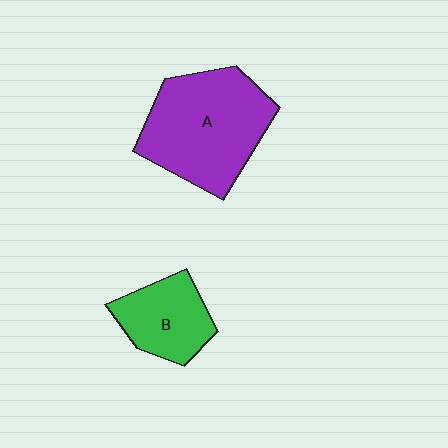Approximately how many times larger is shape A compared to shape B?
Approximately 1.9 times.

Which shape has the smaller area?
Shape B (green).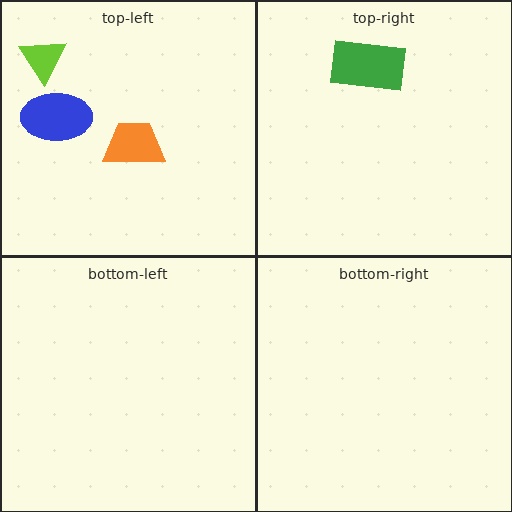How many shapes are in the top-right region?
1.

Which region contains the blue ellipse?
The top-left region.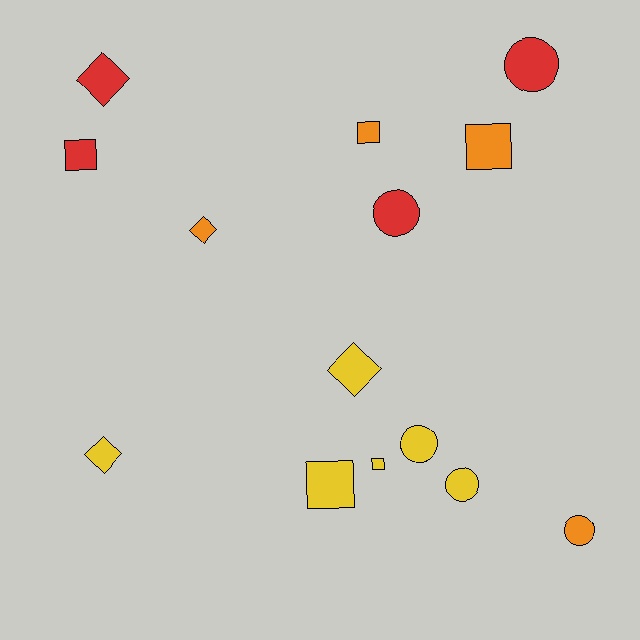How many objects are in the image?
There are 14 objects.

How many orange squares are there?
There are 2 orange squares.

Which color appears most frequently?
Yellow, with 6 objects.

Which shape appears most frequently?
Square, with 5 objects.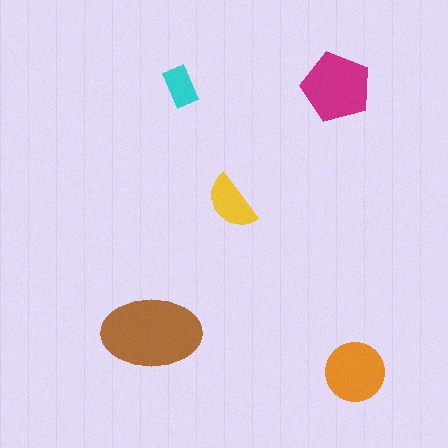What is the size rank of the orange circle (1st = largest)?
3rd.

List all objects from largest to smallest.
The brown ellipse, the magenta pentagon, the orange circle, the yellow semicircle, the cyan rectangle.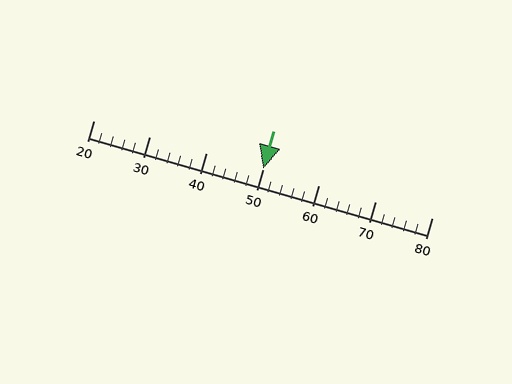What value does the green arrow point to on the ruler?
The green arrow points to approximately 50.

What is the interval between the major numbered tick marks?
The major tick marks are spaced 10 units apart.